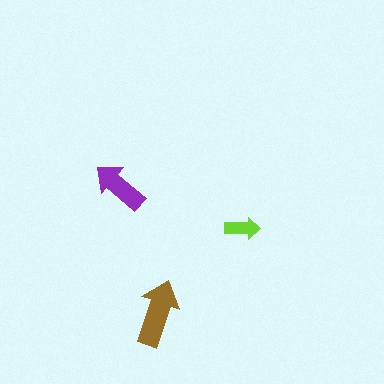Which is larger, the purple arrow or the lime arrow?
The purple one.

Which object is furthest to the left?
The purple arrow is leftmost.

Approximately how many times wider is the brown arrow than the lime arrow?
About 2 times wider.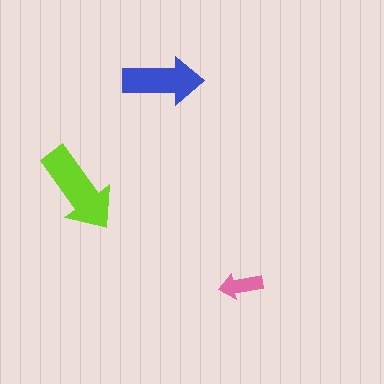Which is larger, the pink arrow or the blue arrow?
The blue one.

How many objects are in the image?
There are 3 objects in the image.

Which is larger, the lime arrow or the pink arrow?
The lime one.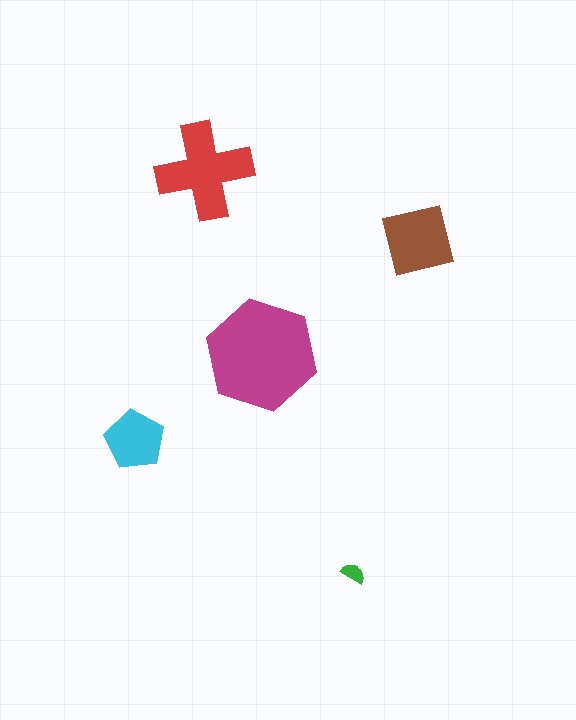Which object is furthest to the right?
The brown square is rightmost.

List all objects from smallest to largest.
The green semicircle, the cyan pentagon, the brown square, the red cross, the magenta hexagon.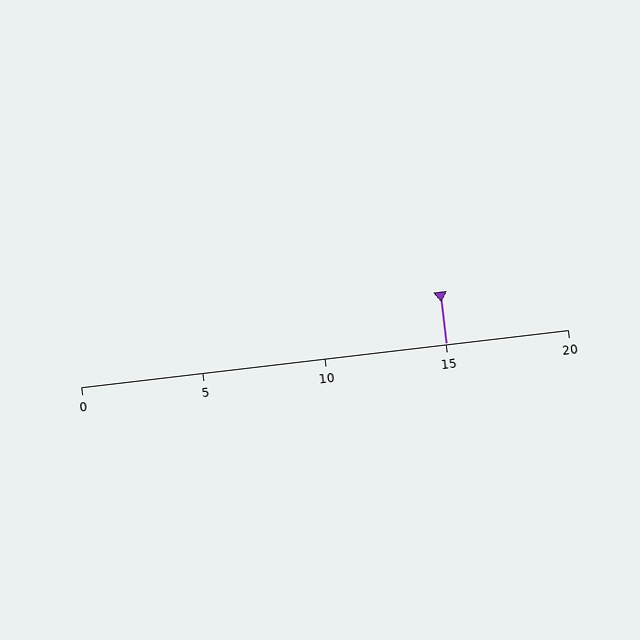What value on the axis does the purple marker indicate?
The marker indicates approximately 15.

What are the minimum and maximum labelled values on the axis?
The axis runs from 0 to 20.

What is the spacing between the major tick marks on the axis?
The major ticks are spaced 5 apart.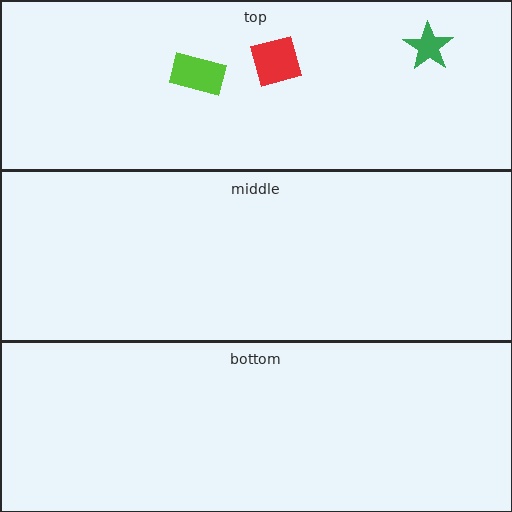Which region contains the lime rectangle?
The top region.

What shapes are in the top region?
The red diamond, the green star, the lime rectangle.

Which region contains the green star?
The top region.